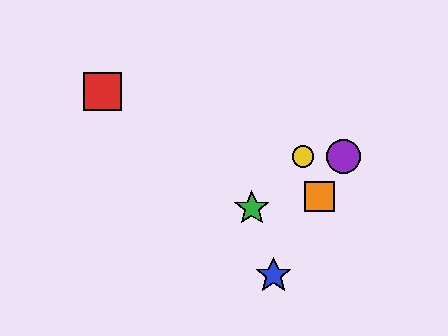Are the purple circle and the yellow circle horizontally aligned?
Yes, both are at y≈156.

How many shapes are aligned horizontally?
2 shapes (the yellow circle, the purple circle) are aligned horizontally.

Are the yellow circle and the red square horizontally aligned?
No, the yellow circle is at y≈156 and the red square is at y≈92.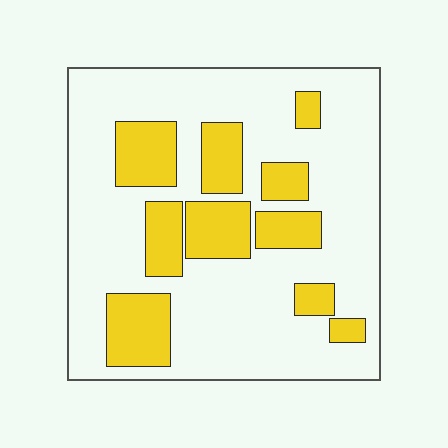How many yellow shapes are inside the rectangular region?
10.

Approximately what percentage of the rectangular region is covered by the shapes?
Approximately 25%.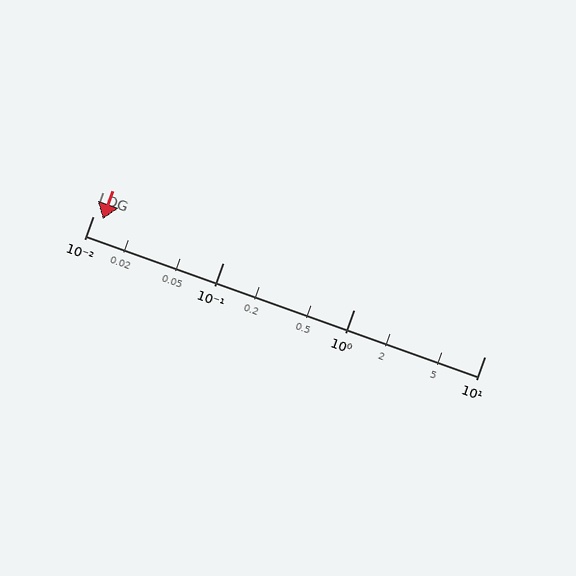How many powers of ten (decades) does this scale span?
The scale spans 3 decades, from 0.01 to 10.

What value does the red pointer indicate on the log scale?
The pointer indicates approximately 0.012.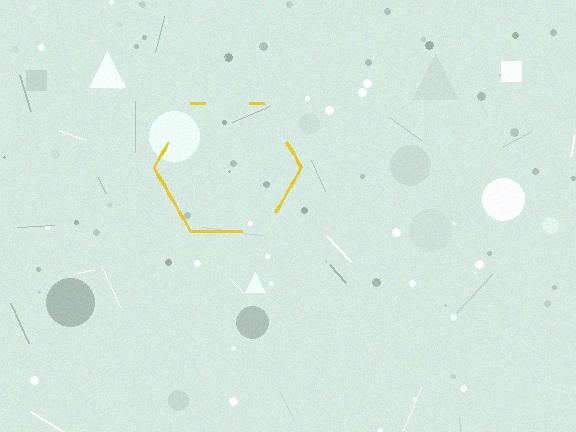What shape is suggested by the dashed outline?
The dashed outline suggests a hexagon.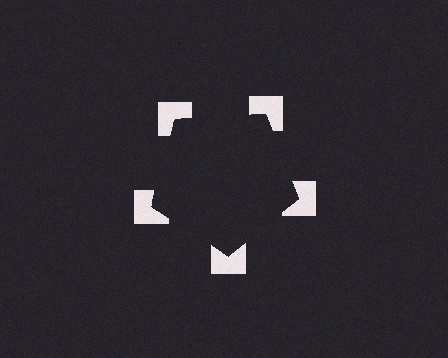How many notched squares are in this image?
There are 5 — one at each vertex of the illusory pentagon.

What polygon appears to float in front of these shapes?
An illusory pentagon — its edges are inferred from the aligned wedge cuts in the notched squares, not physically drawn.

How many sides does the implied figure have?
5 sides.